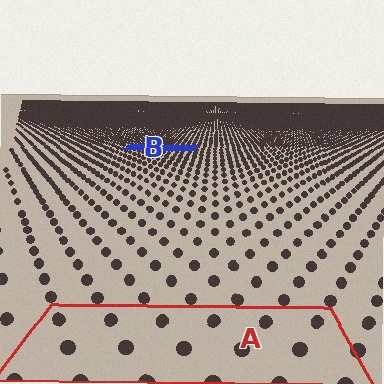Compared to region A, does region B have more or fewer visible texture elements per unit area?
Region B has more texture elements per unit area — they are packed more densely because it is farther away.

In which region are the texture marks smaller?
The texture marks are smaller in region B, because it is farther away.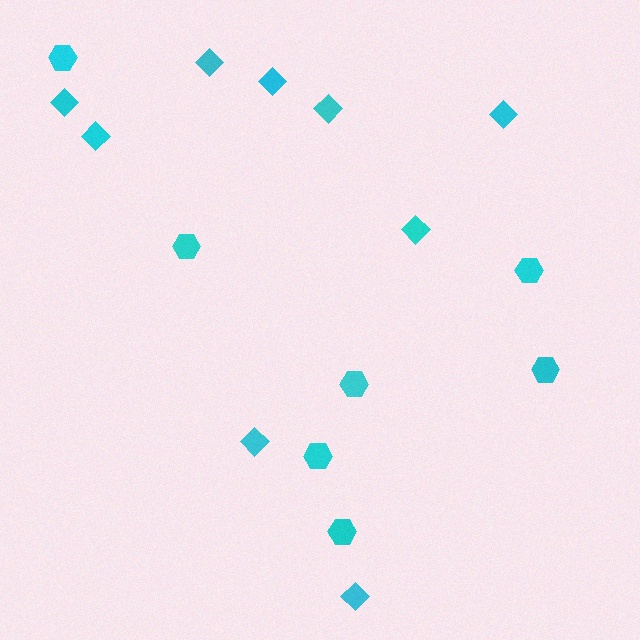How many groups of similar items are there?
There are 2 groups: one group of hexagons (7) and one group of diamonds (9).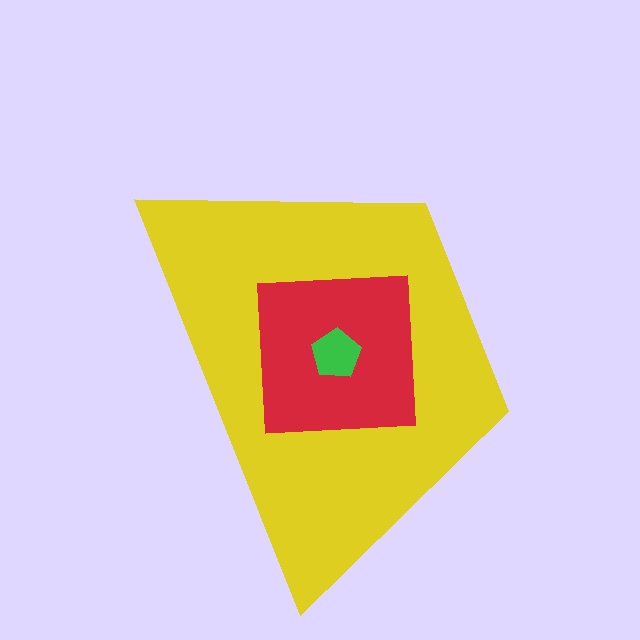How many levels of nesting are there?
3.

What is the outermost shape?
The yellow trapezoid.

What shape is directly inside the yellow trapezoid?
The red square.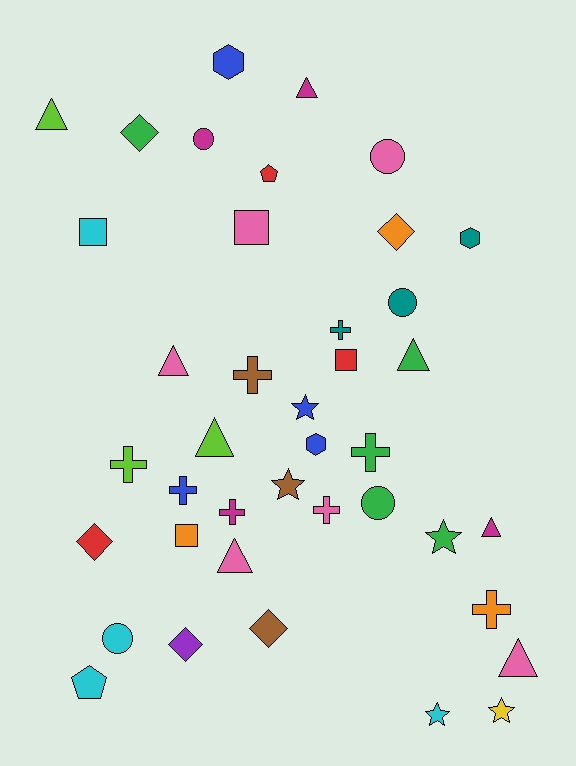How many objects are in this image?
There are 40 objects.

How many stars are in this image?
There are 5 stars.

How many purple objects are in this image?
There is 1 purple object.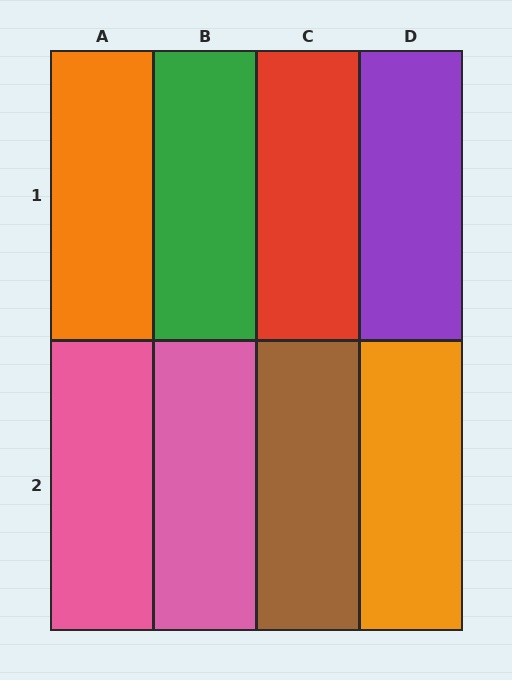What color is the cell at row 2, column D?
Orange.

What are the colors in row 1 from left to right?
Orange, green, red, purple.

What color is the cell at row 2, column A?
Pink.